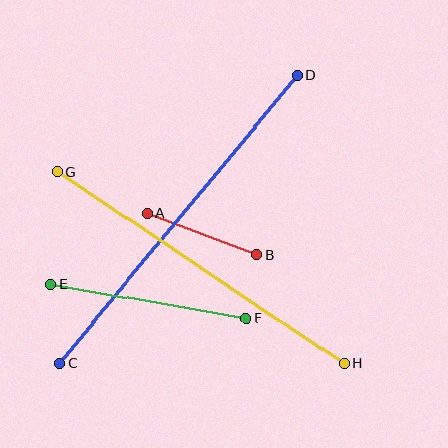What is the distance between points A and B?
The distance is approximately 117 pixels.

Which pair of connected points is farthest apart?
Points C and D are farthest apart.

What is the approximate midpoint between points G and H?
The midpoint is at approximately (201, 268) pixels.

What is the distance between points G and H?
The distance is approximately 345 pixels.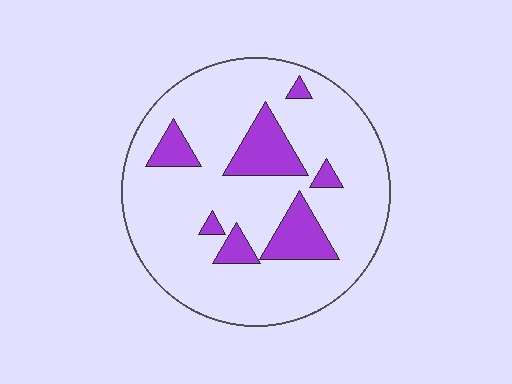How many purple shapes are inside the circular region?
7.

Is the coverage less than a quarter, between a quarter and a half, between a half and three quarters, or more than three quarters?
Less than a quarter.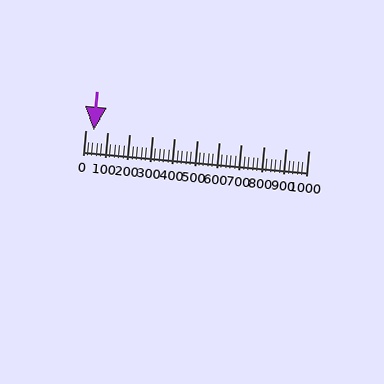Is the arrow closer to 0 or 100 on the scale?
The arrow is closer to 0.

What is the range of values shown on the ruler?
The ruler shows values from 0 to 1000.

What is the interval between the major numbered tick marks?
The major tick marks are spaced 100 units apart.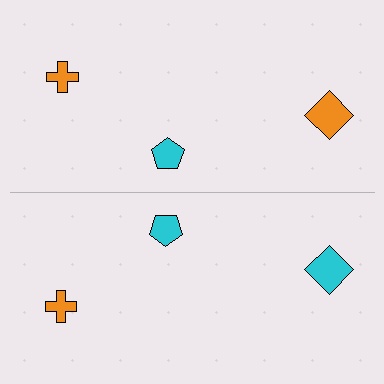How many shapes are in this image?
There are 6 shapes in this image.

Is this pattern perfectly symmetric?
No, the pattern is not perfectly symmetric. The cyan diamond on the bottom side breaks the symmetry — its mirror counterpart is orange.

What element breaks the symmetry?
The cyan diamond on the bottom side breaks the symmetry — its mirror counterpart is orange.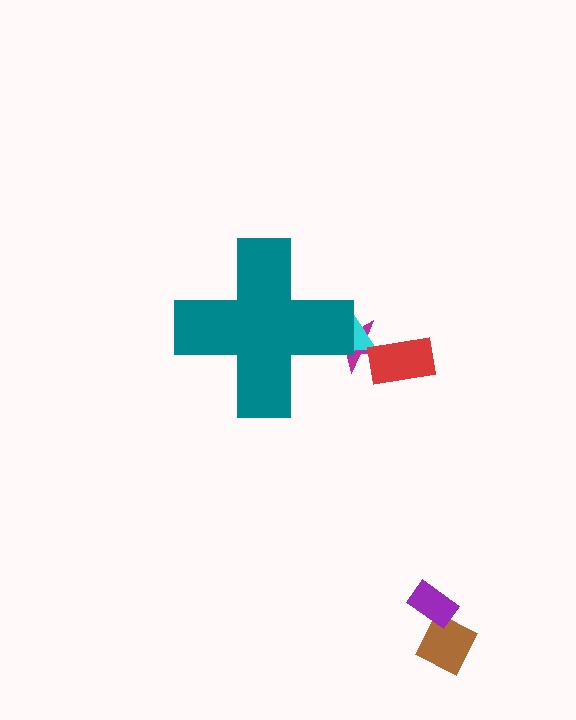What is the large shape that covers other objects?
A teal cross.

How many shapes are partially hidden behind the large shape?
2 shapes are partially hidden.